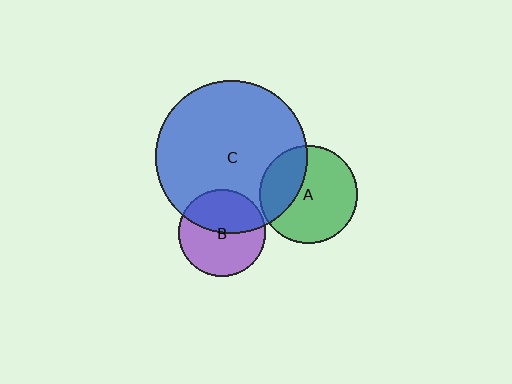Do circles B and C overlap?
Yes.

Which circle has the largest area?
Circle C (blue).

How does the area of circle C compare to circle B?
Approximately 3.0 times.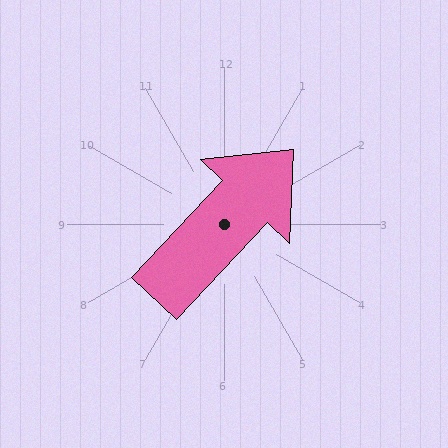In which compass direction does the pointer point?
Northeast.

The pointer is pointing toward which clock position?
Roughly 1 o'clock.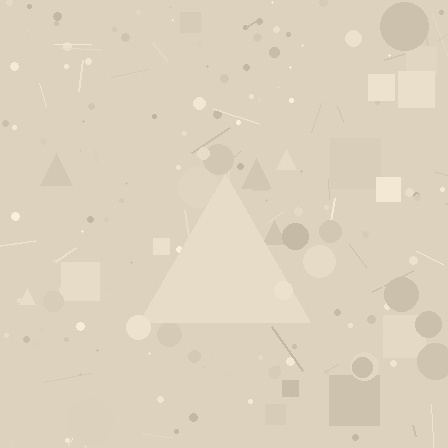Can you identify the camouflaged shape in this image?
The camouflaged shape is a triangle.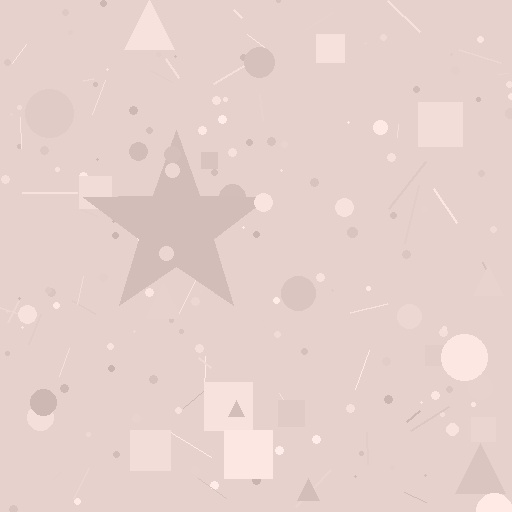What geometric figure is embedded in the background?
A star is embedded in the background.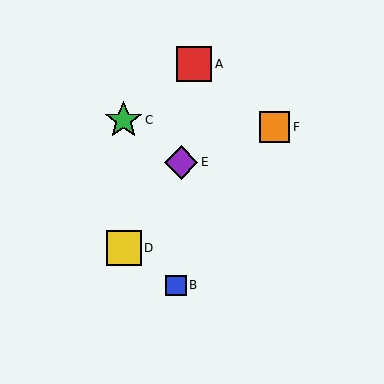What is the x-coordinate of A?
Object A is at x≈194.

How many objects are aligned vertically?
2 objects (C, D) are aligned vertically.